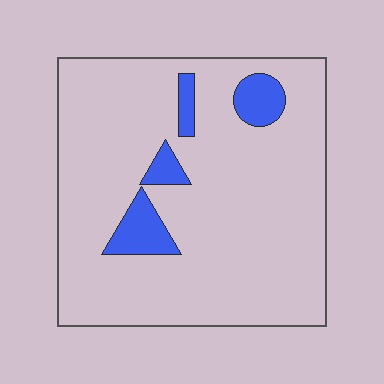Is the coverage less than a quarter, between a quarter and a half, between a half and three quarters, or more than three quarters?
Less than a quarter.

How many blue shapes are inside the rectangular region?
4.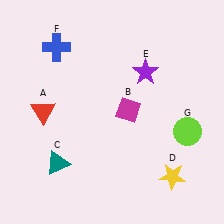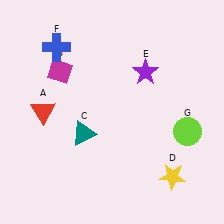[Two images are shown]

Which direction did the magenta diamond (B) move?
The magenta diamond (B) moved left.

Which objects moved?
The objects that moved are: the magenta diamond (B), the teal triangle (C).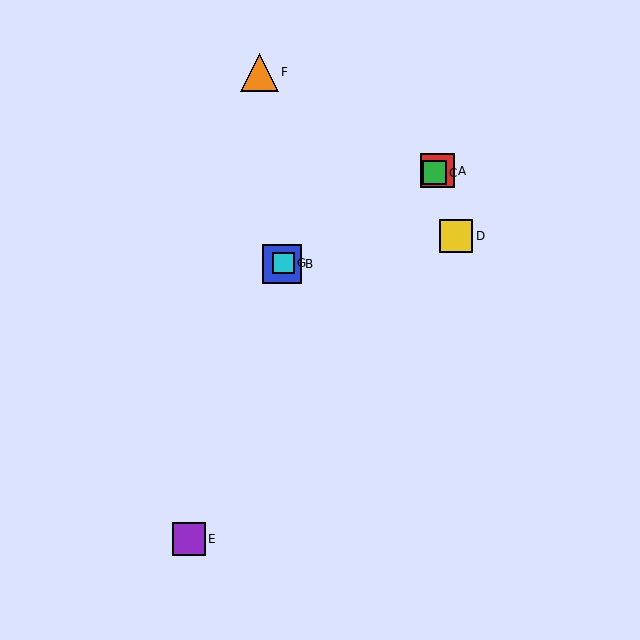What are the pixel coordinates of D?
Object D is at (456, 236).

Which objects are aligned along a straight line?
Objects A, B, C, G are aligned along a straight line.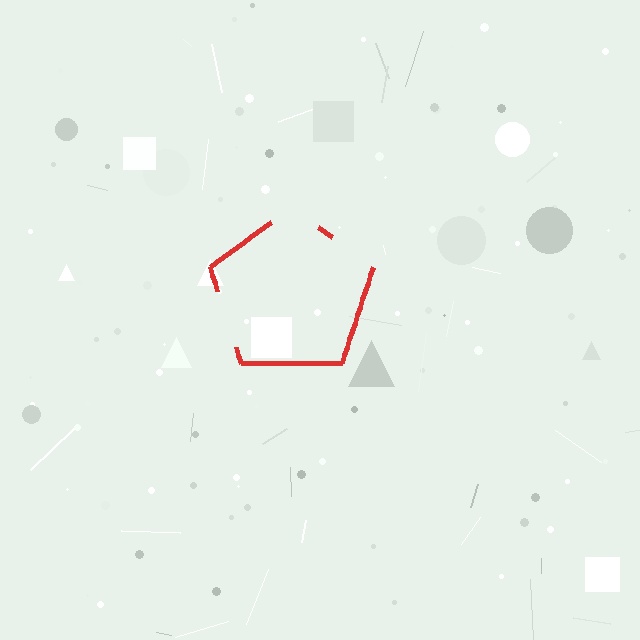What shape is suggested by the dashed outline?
The dashed outline suggests a pentagon.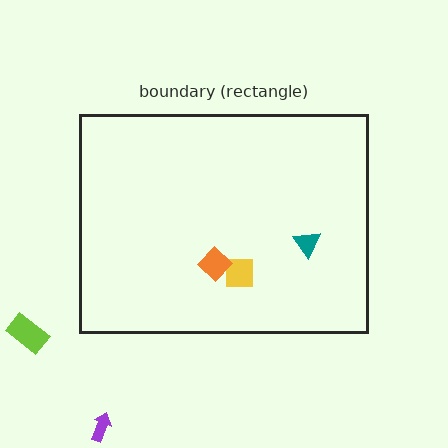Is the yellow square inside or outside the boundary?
Inside.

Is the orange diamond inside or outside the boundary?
Inside.